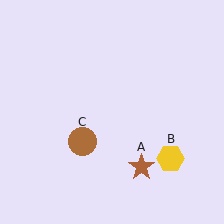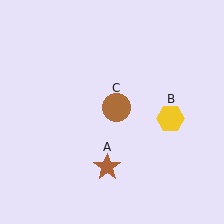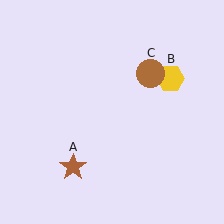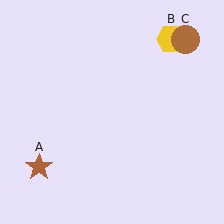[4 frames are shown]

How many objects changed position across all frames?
3 objects changed position: brown star (object A), yellow hexagon (object B), brown circle (object C).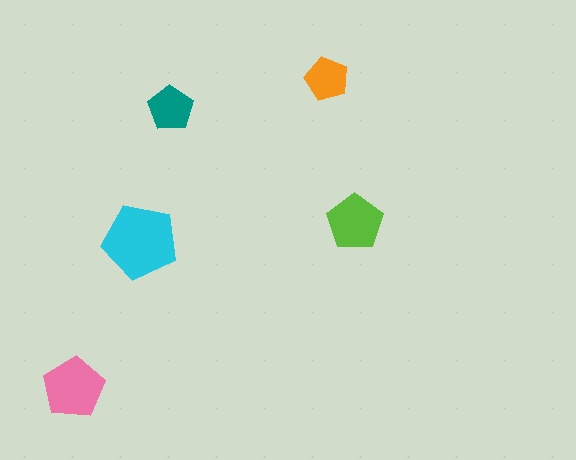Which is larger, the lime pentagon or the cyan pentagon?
The cyan one.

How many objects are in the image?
There are 5 objects in the image.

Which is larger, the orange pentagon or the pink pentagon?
The pink one.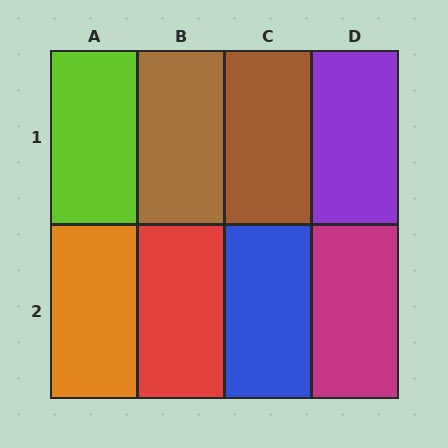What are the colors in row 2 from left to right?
Orange, red, blue, magenta.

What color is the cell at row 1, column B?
Brown.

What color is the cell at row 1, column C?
Brown.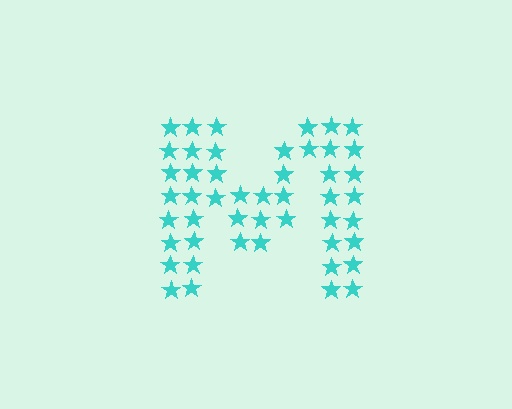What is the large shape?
The large shape is the letter M.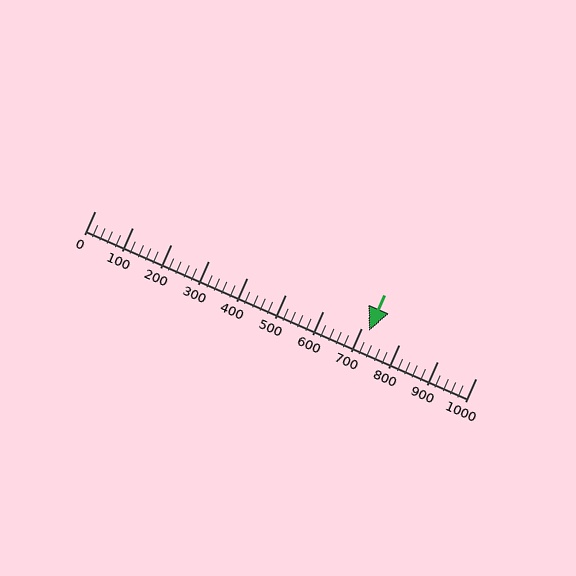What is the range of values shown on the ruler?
The ruler shows values from 0 to 1000.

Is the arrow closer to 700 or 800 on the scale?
The arrow is closer to 700.